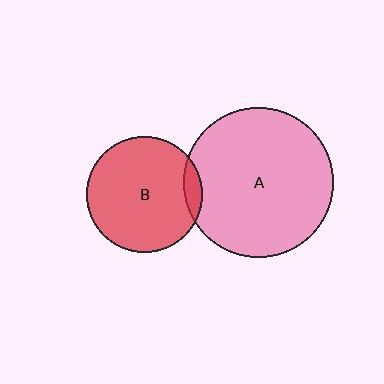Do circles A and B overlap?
Yes.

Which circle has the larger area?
Circle A (pink).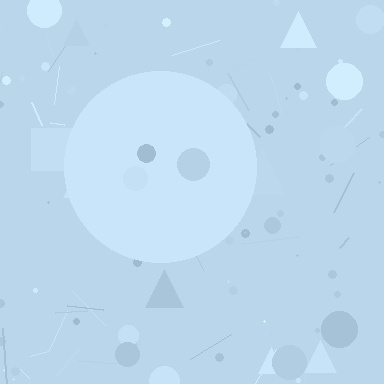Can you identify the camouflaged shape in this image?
The camouflaged shape is a circle.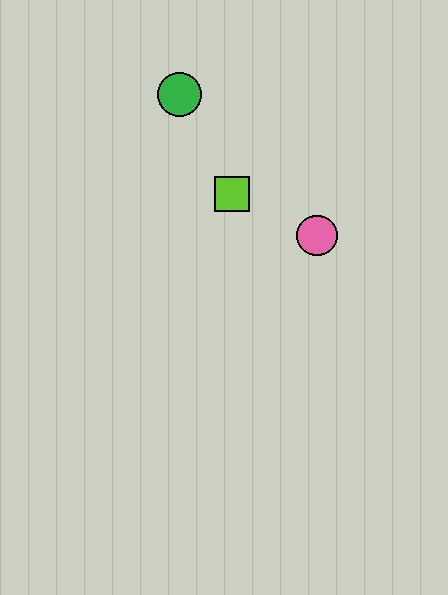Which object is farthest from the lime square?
The green circle is farthest from the lime square.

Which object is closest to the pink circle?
The lime square is closest to the pink circle.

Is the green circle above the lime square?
Yes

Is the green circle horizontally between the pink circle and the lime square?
No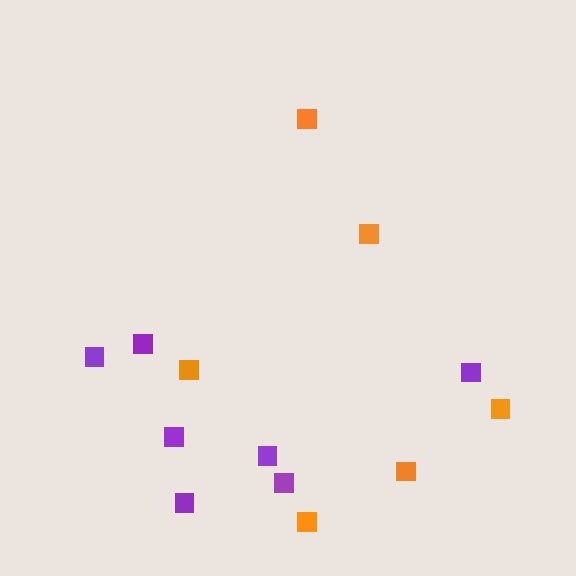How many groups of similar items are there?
There are 2 groups: one group of purple squares (7) and one group of orange squares (6).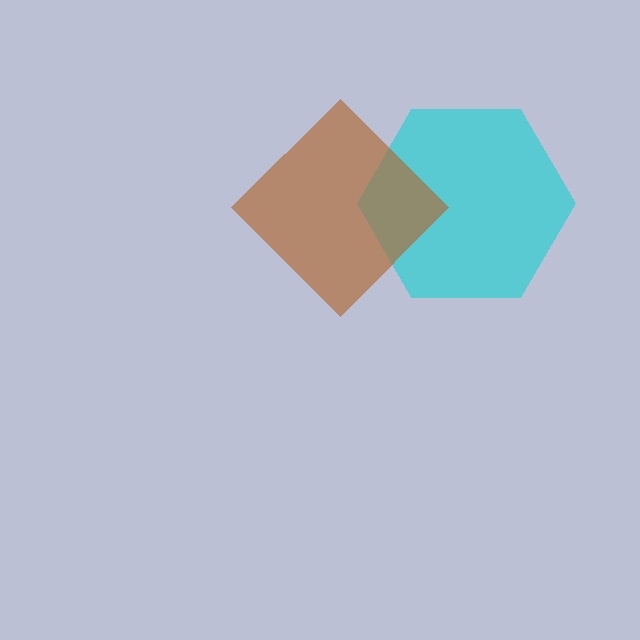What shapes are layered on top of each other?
The layered shapes are: a cyan hexagon, a brown diamond.